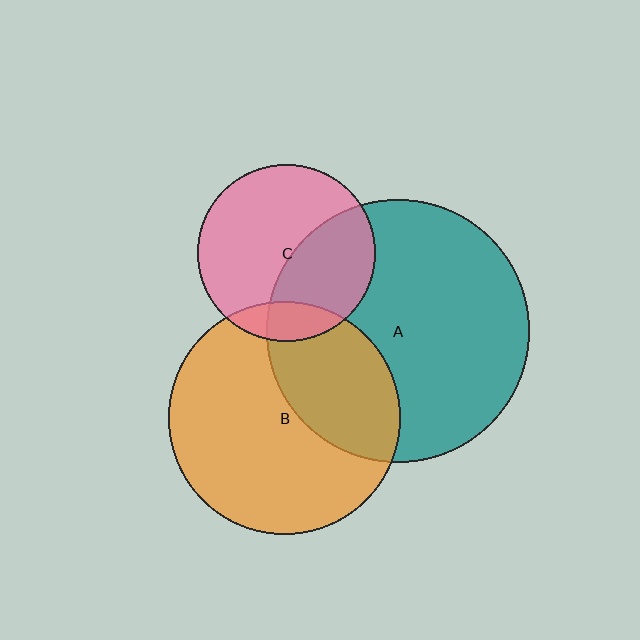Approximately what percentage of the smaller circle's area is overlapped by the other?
Approximately 35%.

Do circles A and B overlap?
Yes.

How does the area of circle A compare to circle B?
Approximately 1.3 times.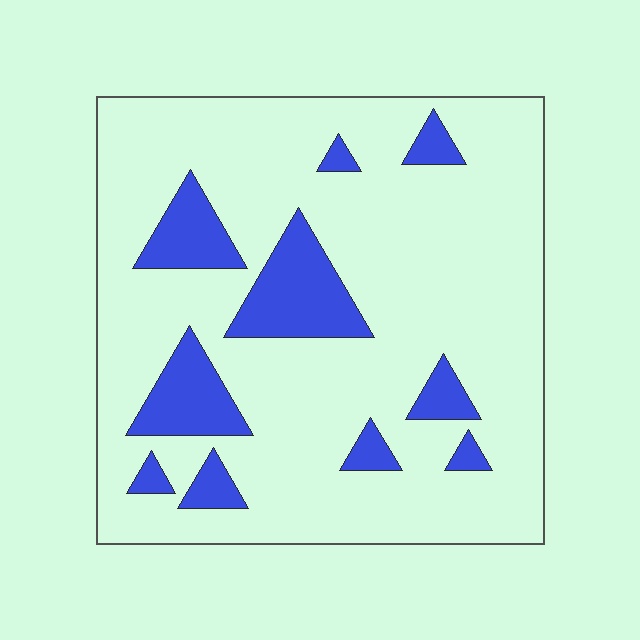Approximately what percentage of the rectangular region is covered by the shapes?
Approximately 15%.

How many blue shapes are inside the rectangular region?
10.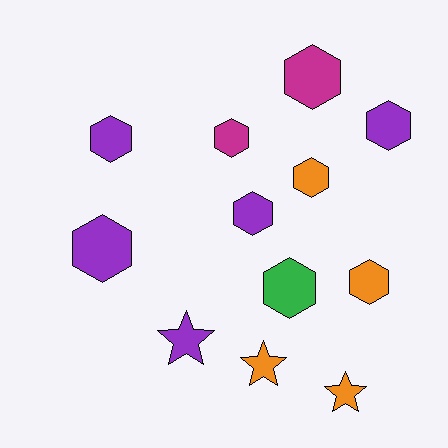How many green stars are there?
There are no green stars.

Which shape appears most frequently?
Hexagon, with 9 objects.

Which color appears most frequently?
Purple, with 5 objects.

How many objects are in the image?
There are 12 objects.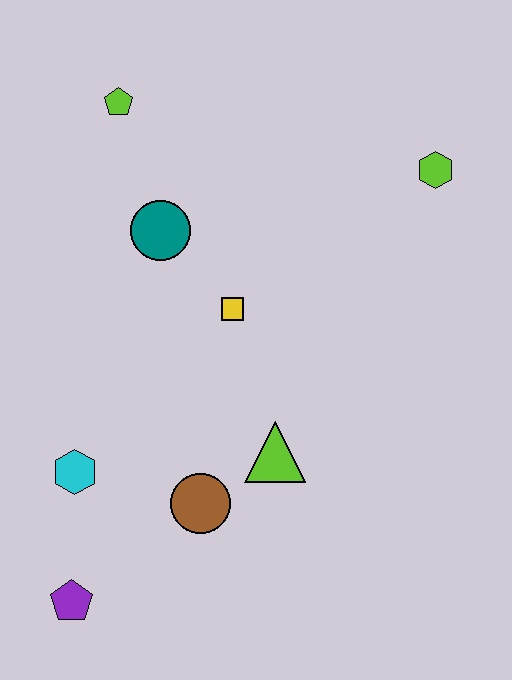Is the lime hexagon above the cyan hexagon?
Yes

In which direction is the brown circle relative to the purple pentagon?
The brown circle is to the right of the purple pentagon.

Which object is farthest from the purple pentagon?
The lime hexagon is farthest from the purple pentagon.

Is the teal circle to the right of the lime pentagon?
Yes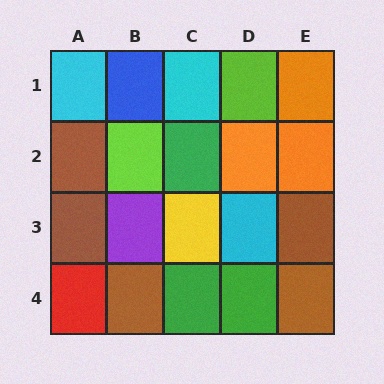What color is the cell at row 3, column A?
Brown.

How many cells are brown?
5 cells are brown.